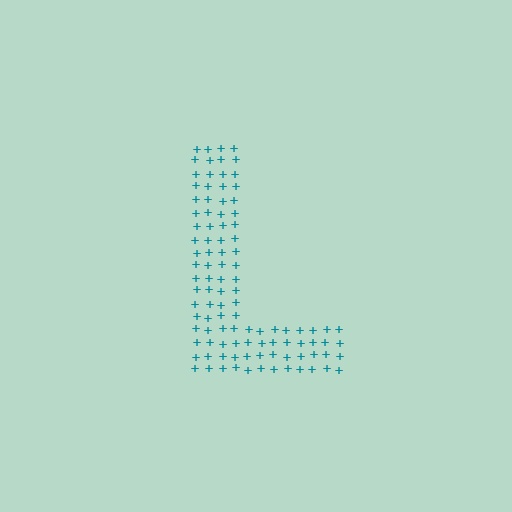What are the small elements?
The small elements are plus signs.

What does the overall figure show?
The overall figure shows the letter L.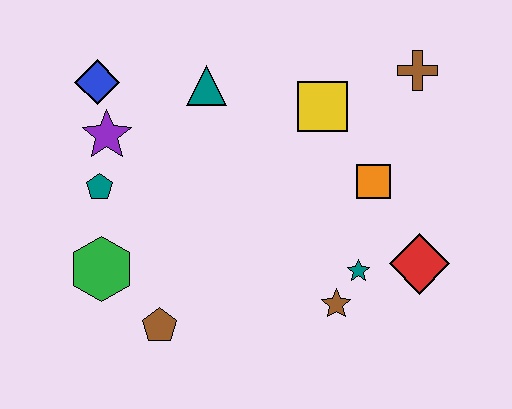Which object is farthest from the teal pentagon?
The brown cross is farthest from the teal pentagon.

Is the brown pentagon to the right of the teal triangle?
No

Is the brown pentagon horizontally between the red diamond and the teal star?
No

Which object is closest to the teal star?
The brown star is closest to the teal star.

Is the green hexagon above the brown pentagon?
Yes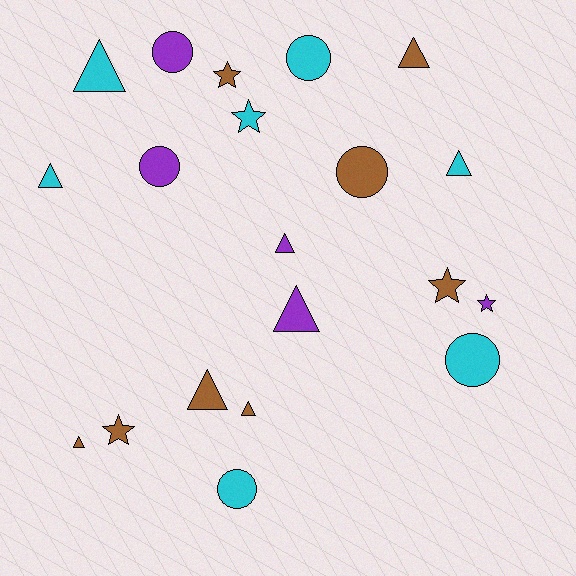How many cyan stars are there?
There is 1 cyan star.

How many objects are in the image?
There are 20 objects.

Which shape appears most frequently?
Triangle, with 9 objects.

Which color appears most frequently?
Brown, with 8 objects.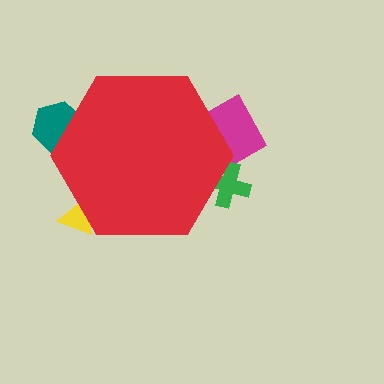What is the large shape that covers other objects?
A red hexagon.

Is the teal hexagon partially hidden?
Yes, the teal hexagon is partially hidden behind the red hexagon.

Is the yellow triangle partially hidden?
Yes, the yellow triangle is partially hidden behind the red hexagon.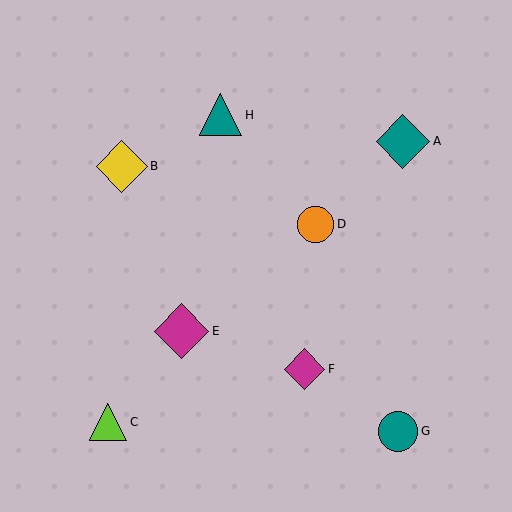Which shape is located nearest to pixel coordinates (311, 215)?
The orange circle (labeled D) at (316, 224) is nearest to that location.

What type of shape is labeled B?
Shape B is a yellow diamond.